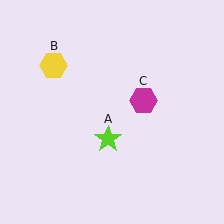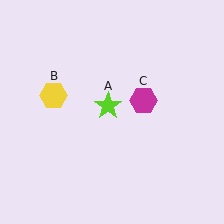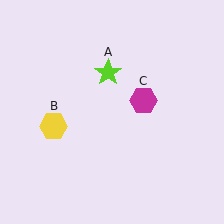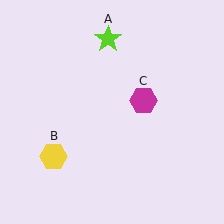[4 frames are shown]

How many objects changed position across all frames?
2 objects changed position: lime star (object A), yellow hexagon (object B).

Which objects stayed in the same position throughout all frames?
Magenta hexagon (object C) remained stationary.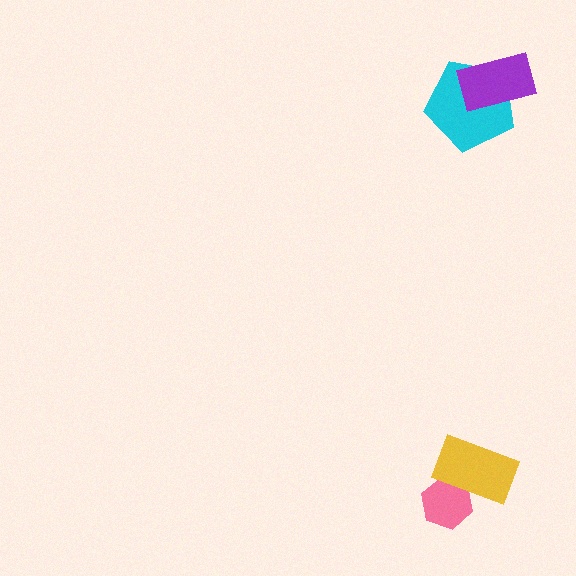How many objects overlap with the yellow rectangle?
1 object overlaps with the yellow rectangle.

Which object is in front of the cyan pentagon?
The purple rectangle is in front of the cyan pentagon.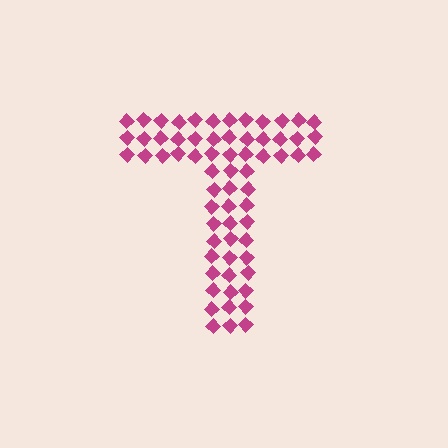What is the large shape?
The large shape is the letter T.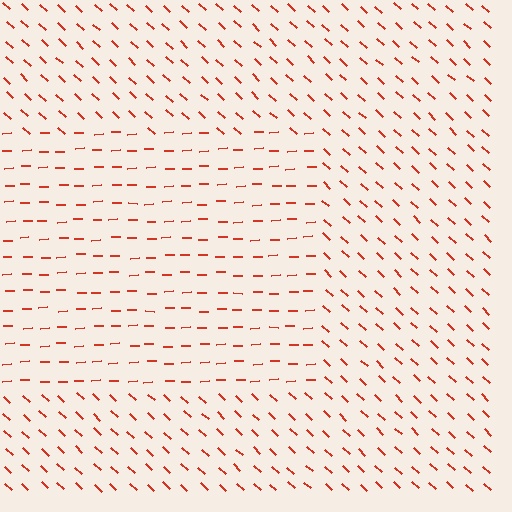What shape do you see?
I see a rectangle.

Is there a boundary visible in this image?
Yes, there is a texture boundary formed by a change in line orientation.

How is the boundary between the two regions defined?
The boundary is defined purely by a change in line orientation (approximately 45 degrees difference). All lines are the same color and thickness.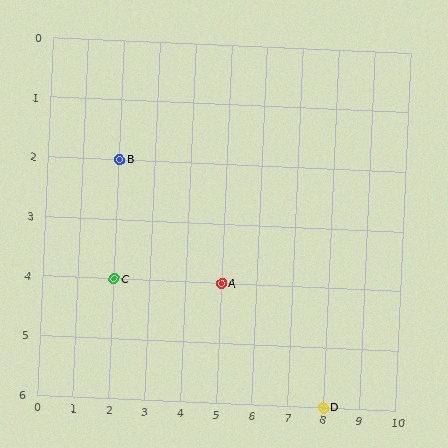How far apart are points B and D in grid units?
Points B and D are 6 columns and 4 rows apart (about 7.2 grid units diagonally).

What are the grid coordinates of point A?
Point A is at grid coordinates (5, 4).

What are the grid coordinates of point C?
Point C is at grid coordinates (2, 4).